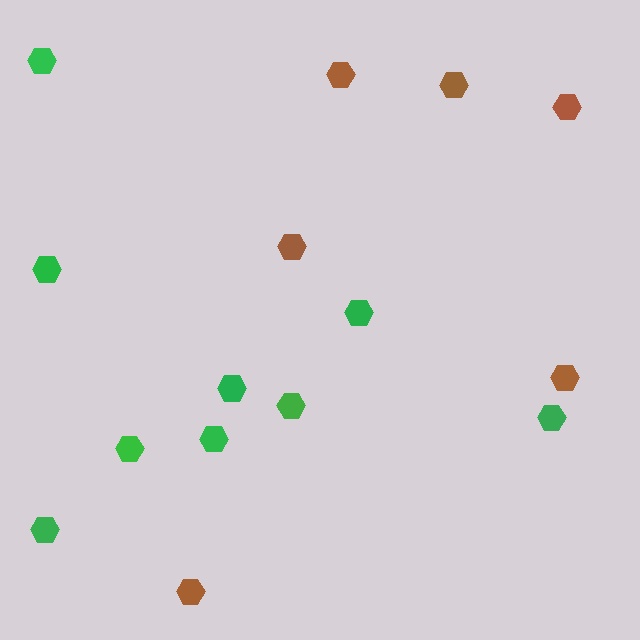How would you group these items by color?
There are 2 groups: one group of brown hexagons (6) and one group of green hexagons (9).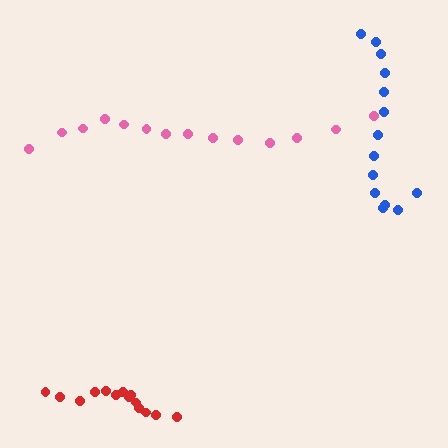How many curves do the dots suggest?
There are 3 distinct paths.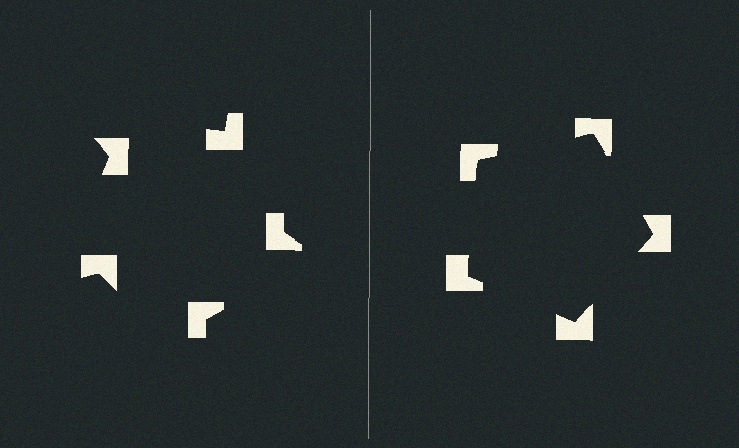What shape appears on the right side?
An illusory pentagon.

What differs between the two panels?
The notched squares are positioned identically on both sides; only the wedge orientations differ. On the right they align to a pentagon; on the left they are misaligned.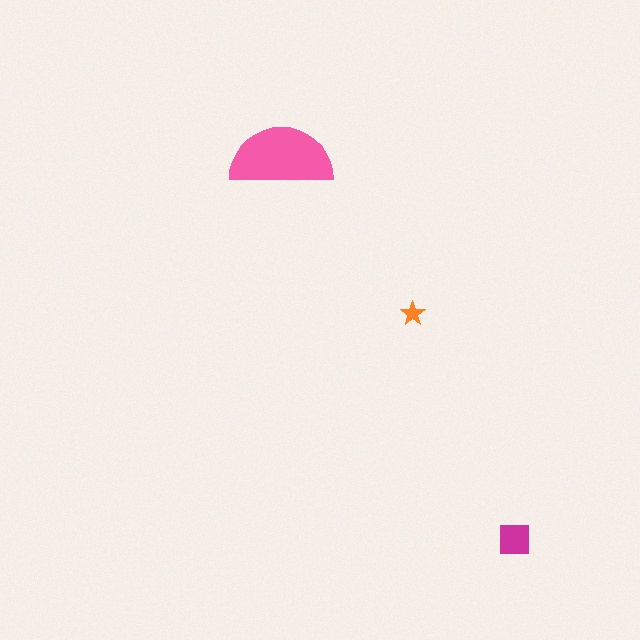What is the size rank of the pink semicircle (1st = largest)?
1st.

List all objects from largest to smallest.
The pink semicircle, the magenta square, the orange star.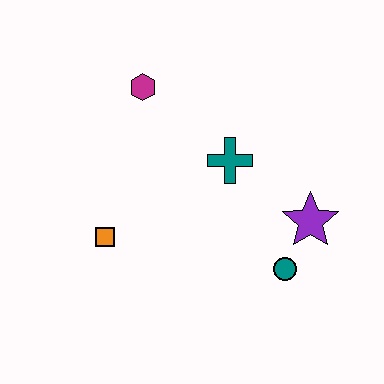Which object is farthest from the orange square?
The purple star is farthest from the orange square.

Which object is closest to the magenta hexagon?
The teal cross is closest to the magenta hexagon.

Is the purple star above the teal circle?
Yes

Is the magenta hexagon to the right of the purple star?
No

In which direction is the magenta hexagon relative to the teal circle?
The magenta hexagon is above the teal circle.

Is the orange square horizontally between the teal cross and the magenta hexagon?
No